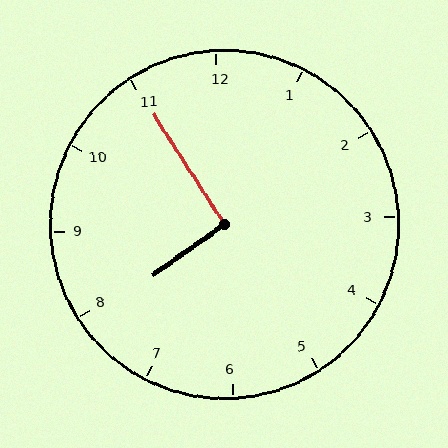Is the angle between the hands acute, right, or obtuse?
It is right.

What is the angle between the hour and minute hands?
Approximately 92 degrees.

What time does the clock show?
7:55.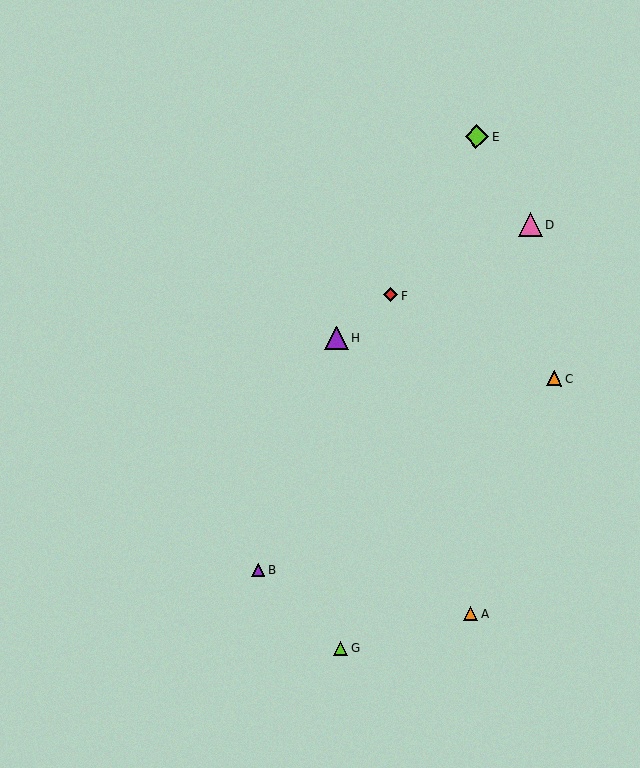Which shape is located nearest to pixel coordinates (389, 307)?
The red diamond (labeled F) at (390, 295) is nearest to that location.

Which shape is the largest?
The pink triangle (labeled D) is the largest.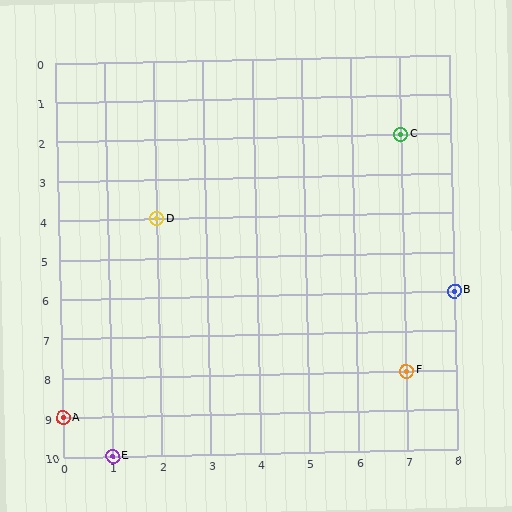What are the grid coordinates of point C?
Point C is at grid coordinates (7, 2).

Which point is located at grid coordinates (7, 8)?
Point F is at (7, 8).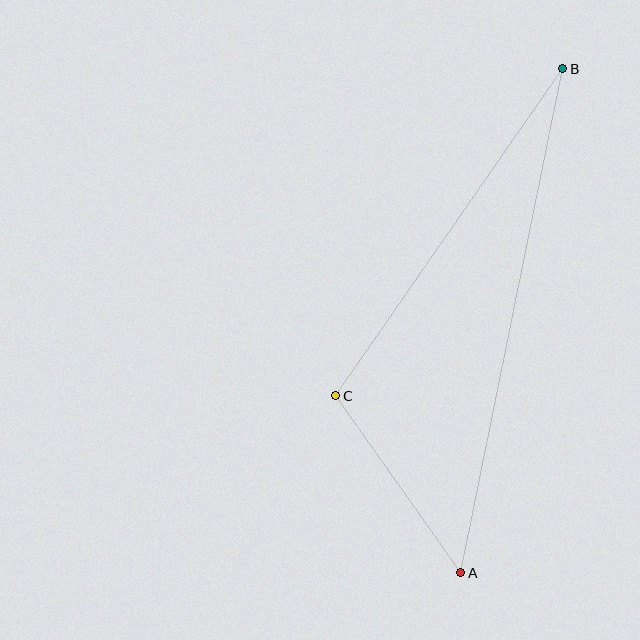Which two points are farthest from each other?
Points A and B are farthest from each other.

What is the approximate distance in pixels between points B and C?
The distance between B and C is approximately 398 pixels.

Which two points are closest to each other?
Points A and C are closest to each other.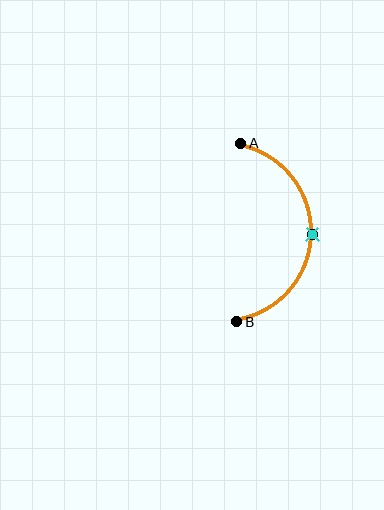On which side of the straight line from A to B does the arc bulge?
The arc bulges to the right of the straight line connecting A and B.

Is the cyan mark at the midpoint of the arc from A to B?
Yes. The cyan mark lies on the arc at equal arc-length from both A and B — it is the arc midpoint.